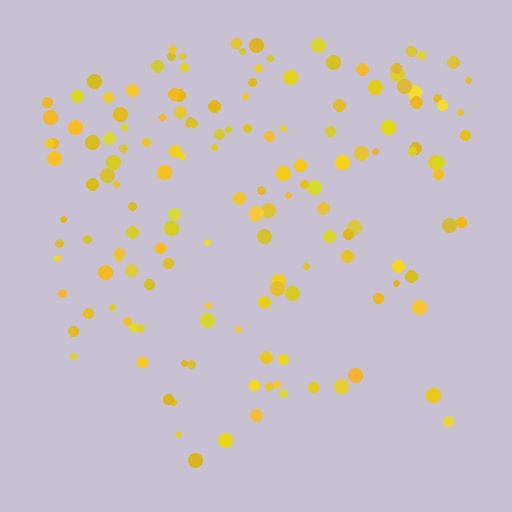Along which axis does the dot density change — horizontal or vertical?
Vertical.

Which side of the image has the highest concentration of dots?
The top.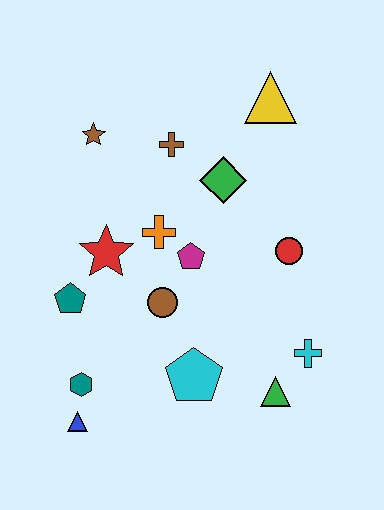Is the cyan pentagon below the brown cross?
Yes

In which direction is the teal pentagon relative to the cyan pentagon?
The teal pentagon is to the left of the cyan pentagon.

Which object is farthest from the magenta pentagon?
The blue triangle is farthest from the magenta pentagon.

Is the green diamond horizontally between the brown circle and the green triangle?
Yes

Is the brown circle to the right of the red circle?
No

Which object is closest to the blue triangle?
The teal hexagon is closest to the blue triangle.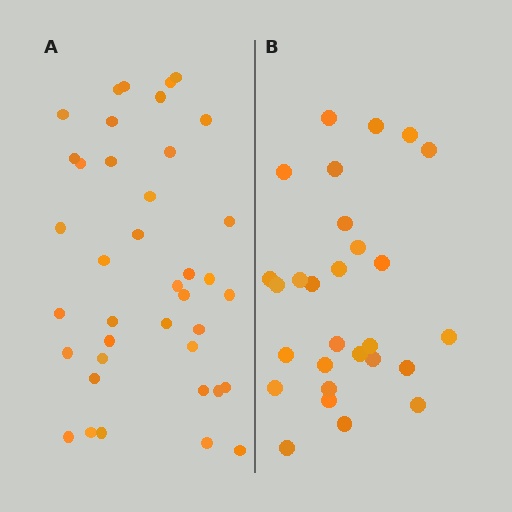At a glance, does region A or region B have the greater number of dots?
Region A (the left region) has more dots.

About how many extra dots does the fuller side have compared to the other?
Region A has roughly 12 or so more dots than region B.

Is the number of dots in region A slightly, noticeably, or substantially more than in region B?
Region A has noticeably more, but not dramatically so. The ratio is roughly 1.4 to 1.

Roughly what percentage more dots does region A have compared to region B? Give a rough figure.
About 40% more.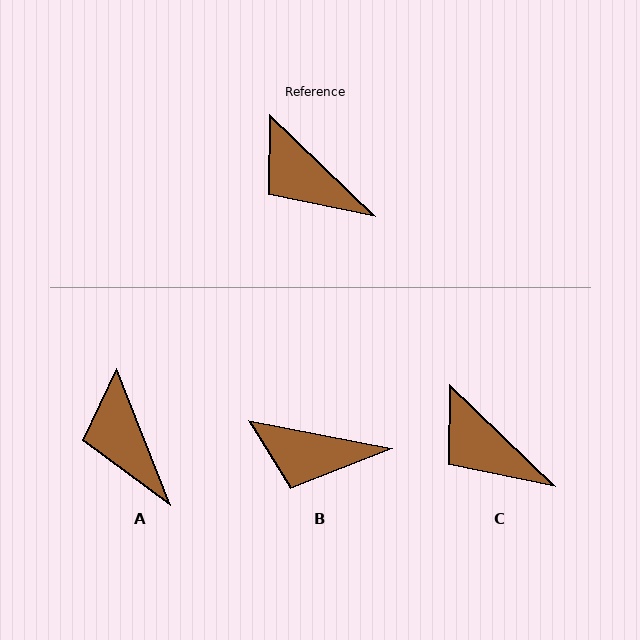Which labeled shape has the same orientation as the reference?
C.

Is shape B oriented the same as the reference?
No, it is off by about 33 degrees.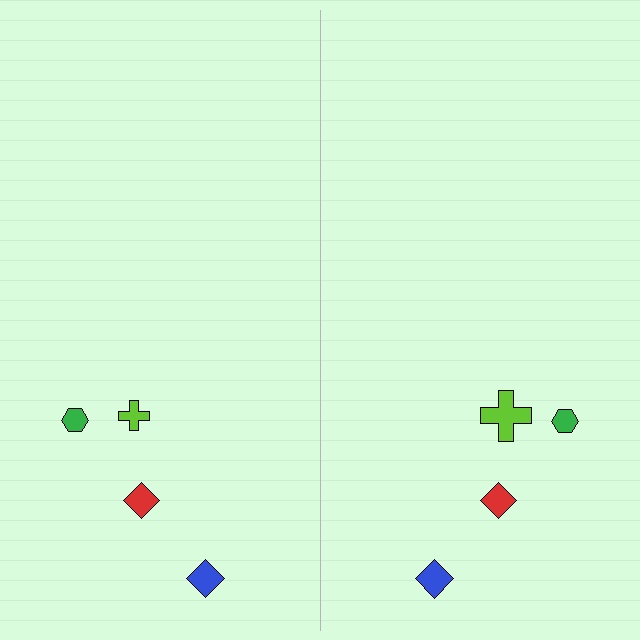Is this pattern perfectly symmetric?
No, the pattern is not perfectly symmetric. The lime cross on the right side has a different size than its mirror counterpart.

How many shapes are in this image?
There are 8 shapes in this image.